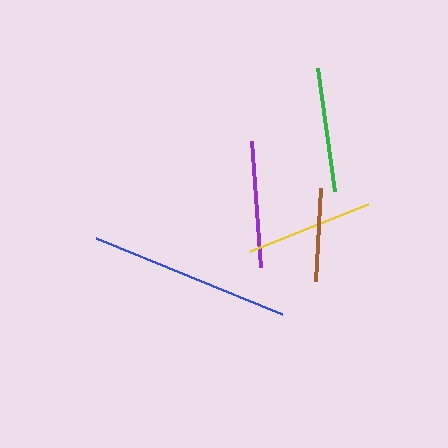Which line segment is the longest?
The blue line is the longest at approximately 200 pixels.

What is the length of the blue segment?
The blue segment is approximately 200 pixels long.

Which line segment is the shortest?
The brown line is the shortest at approximately 93 pixels.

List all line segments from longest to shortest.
From longest to shortest: blue, yellow, purple, green, brown.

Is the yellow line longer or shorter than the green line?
The yellow line is longer than the green line.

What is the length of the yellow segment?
The yellow segment is approximately 127 pixels long.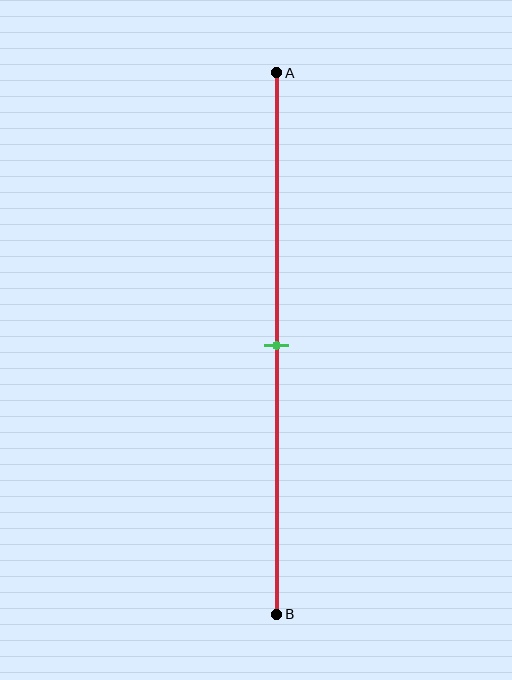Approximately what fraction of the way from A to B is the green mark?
The green mark is approximately 50% of the way from A to B.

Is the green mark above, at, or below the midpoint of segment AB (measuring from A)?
The green mark is approximately at the midpoint of segment AB.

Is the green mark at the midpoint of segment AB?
Yes, the mark is approximately at the midpoint.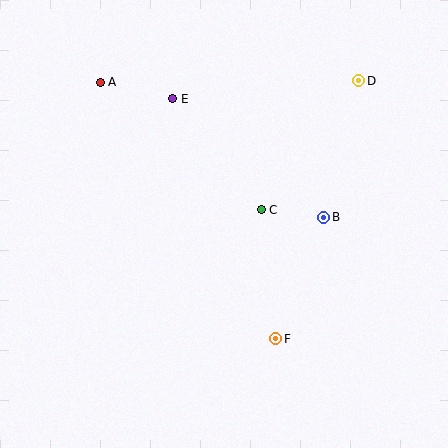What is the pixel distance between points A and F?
The distance between A and F is 311 pixels.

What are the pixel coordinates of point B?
Point B is at (324, 217).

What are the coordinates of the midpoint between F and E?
The midpoint between F and E is at (224, 219).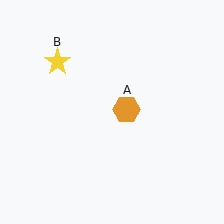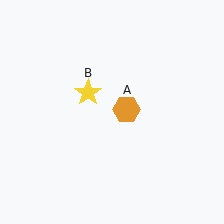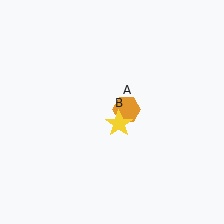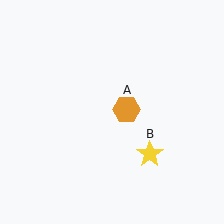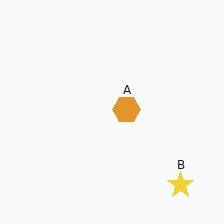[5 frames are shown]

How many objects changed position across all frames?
1 object changed position: yellow star (object B).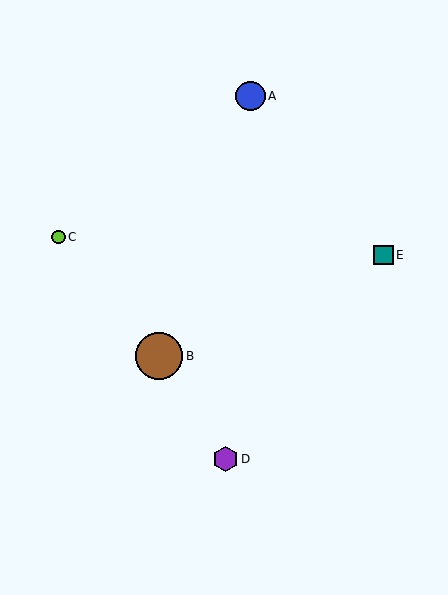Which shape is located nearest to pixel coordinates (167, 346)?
The brown circle (labeled B) at (159, 356) is nearest to that location.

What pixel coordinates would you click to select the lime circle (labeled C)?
Click at (58, 237) to select the lime circle C.